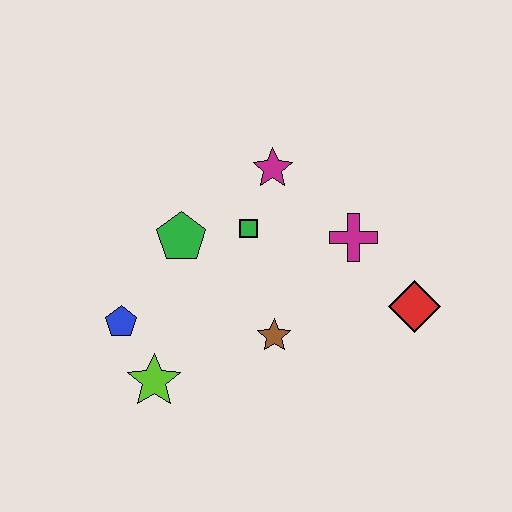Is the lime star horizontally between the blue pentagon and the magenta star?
Yes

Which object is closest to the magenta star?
The green square is closest to the magenta star.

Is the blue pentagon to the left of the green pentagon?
Yes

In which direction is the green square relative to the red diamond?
The green square is to the left of the red diamond.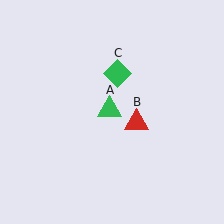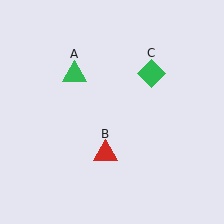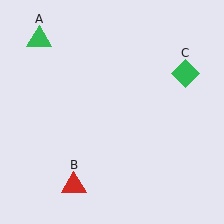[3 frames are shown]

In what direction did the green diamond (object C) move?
The green diamond (object C) moved right.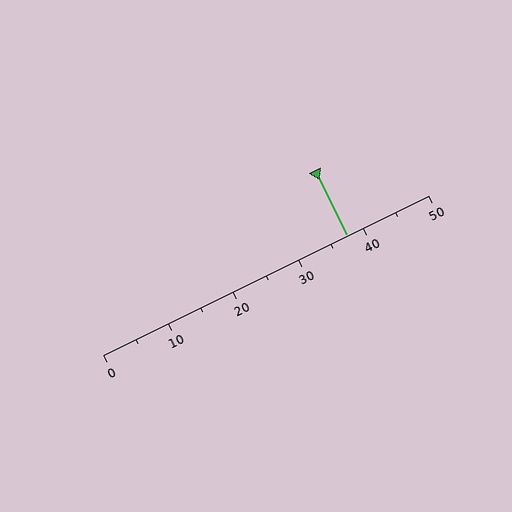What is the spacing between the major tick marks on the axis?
The major ticks are spaced 10 apart.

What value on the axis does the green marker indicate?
The marker indicates approximately 37.5.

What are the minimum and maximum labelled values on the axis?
The axis runs from 0 to 50.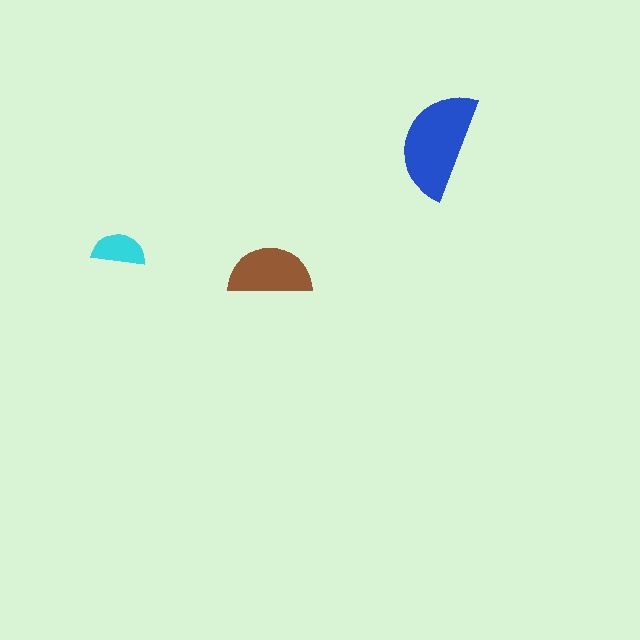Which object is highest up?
The blue semicircle is topmost.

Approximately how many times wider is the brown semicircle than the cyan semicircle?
About 1.5 times wider.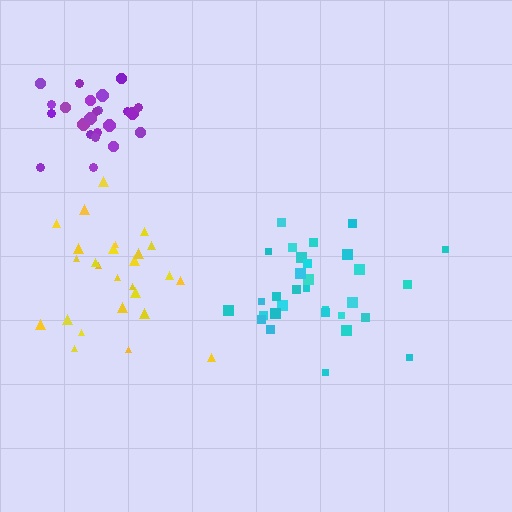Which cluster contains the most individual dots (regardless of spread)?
Cyan (31).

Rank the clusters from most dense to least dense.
purple, cyan, yellow.